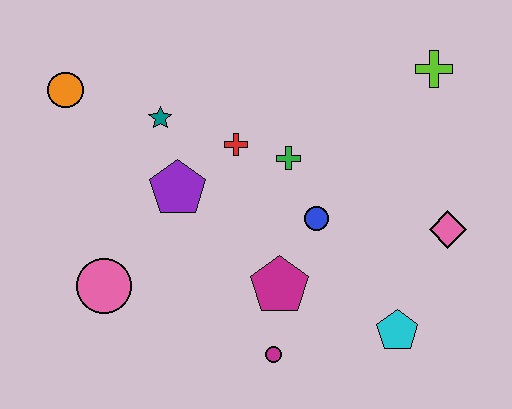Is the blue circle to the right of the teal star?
Yes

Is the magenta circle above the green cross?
No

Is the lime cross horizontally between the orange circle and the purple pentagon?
No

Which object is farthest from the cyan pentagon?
The orange circle is farthest from the cyan pentagon.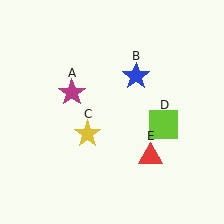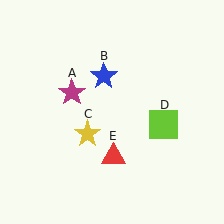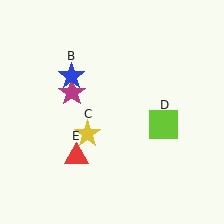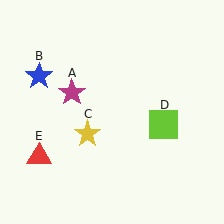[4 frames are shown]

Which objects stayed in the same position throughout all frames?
Magenta star (object A) and yellow star (object C) and lime square (object D) remained stationary.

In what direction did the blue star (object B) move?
The blue star (object B) moved left.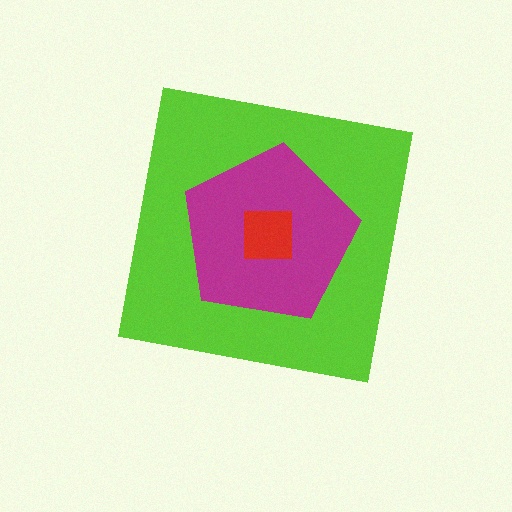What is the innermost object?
The red square.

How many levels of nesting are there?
3.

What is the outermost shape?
The lime square.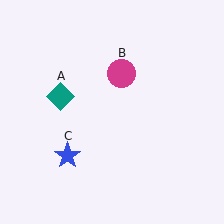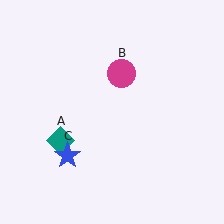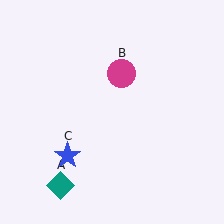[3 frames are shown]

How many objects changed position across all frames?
1 object changed position: teal diamond (object A).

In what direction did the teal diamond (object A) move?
The teal diamond (object A) moved down.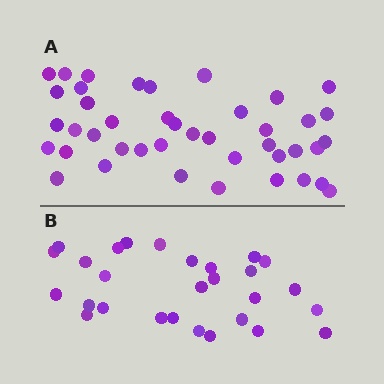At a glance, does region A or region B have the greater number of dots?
Region A (the top region) has more dots.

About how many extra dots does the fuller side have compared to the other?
Region A has approximately 15 more dots than region B.